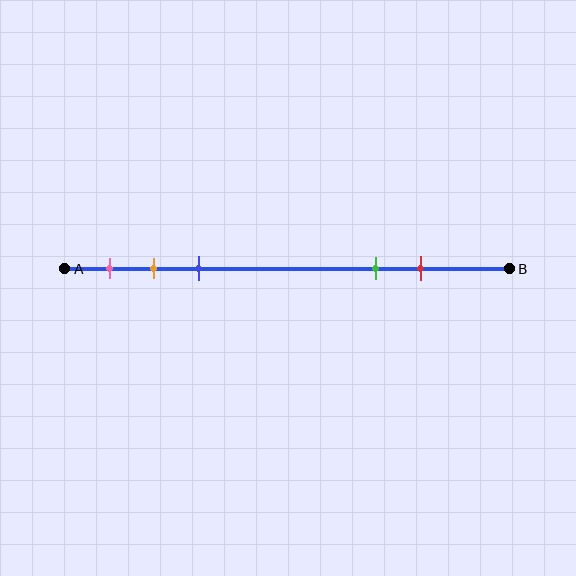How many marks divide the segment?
There are 5 marks dividing the segment.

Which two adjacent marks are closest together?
The orange and blue marks are the closest adjacent pair.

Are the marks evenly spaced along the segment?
No, the marks are not evenly spaced.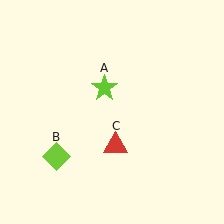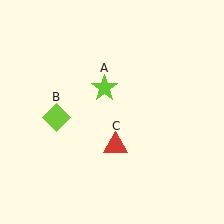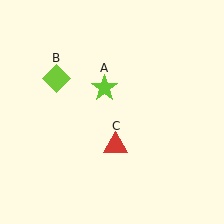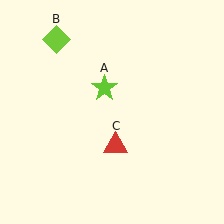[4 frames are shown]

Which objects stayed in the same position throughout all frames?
Lime star (object A) and red triangle (object C) remained stationary.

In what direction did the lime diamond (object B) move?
The lime diamond (object B) moved up.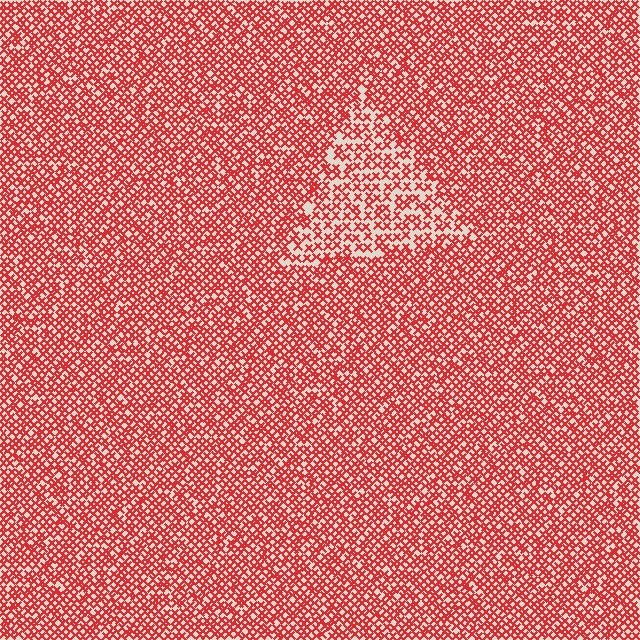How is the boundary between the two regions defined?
The boundary is defined by a change in element density (approximately 1.7x ratio). All elements are the same color, size, and shape.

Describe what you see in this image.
The image contains small red elements arranged at two different densities. A triangle-shaped region is visible where the elements are less densely packed than the surrounding area.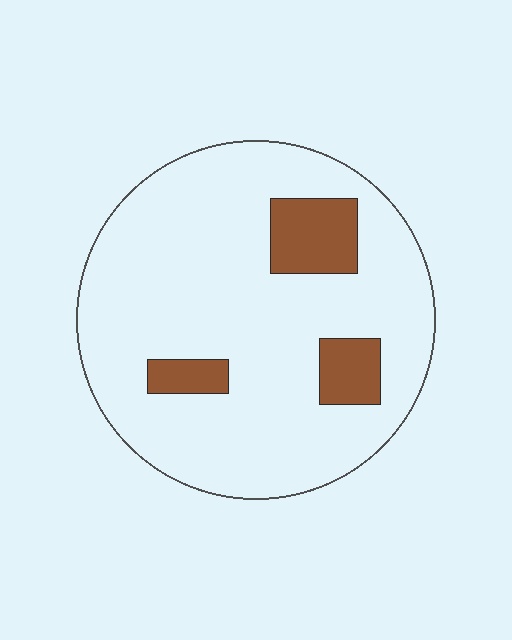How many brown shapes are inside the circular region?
3.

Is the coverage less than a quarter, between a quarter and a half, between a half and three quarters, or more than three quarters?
Less than a quarter.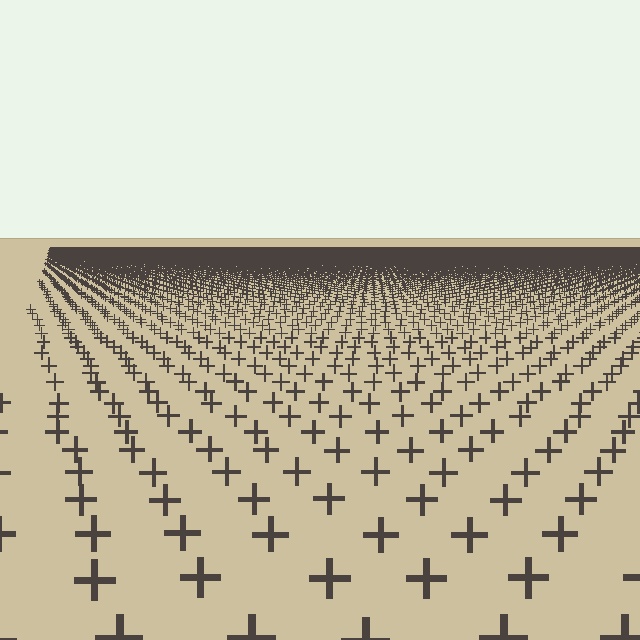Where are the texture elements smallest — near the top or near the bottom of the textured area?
Near the top.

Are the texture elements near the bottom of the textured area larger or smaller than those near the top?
Larger. Near the bottom, elements are closer to the viewer and appear at a bigger on-screen size.